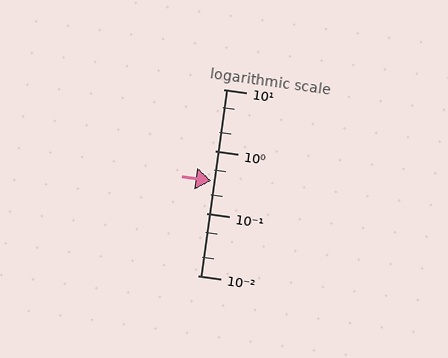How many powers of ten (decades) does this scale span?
The scale spans 3 decades, from 0.01 to 10.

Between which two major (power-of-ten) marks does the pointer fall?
The pointer is between 0.1 and 1.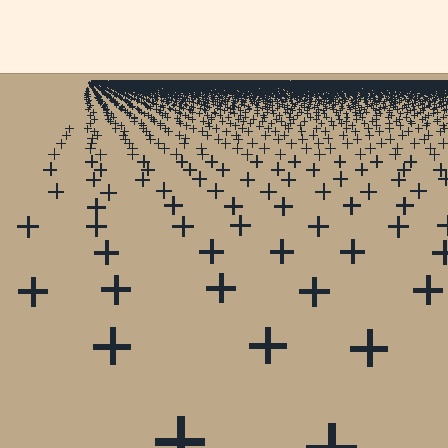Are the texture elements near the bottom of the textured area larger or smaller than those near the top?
Larger. Near the bottom, elements are closer to the viewer and appear at a bigger on-screen size.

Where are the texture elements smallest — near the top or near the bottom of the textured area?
Near the top.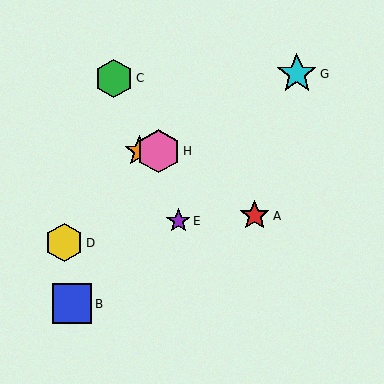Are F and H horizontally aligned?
Yes, both are at y≈151.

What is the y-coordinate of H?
Object H is at y≈151.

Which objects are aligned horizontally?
Objects F, H are aligned horizontally.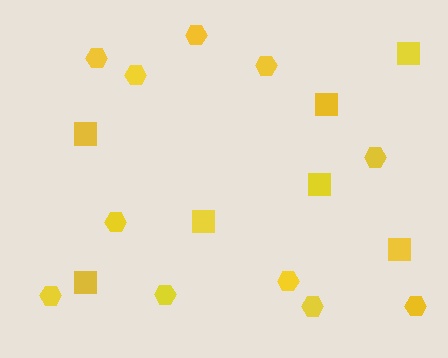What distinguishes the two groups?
There are 2 groups: one group of squares (7) and one group of hexagons (11).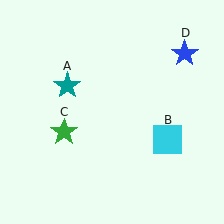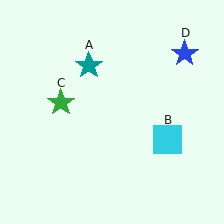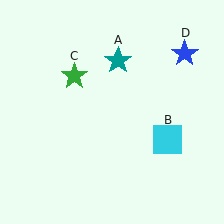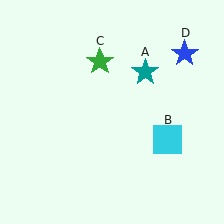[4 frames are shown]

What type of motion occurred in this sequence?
The teal star (object A), green star (object C) rotated clockwise around the center of the scene.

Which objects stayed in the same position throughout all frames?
Cyan square (object B) and blue star (object D) remained stationary.